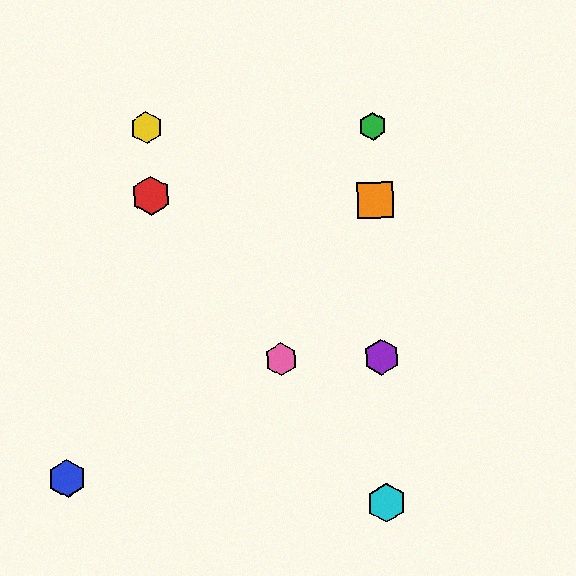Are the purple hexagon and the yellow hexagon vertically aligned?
No, the purple hexagon is at x≈381 and the yellow hexagon is at x≈146.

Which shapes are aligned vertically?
The green hexagon, the purple hexagon, the orange square, the cyan hexagon are aligned vertically.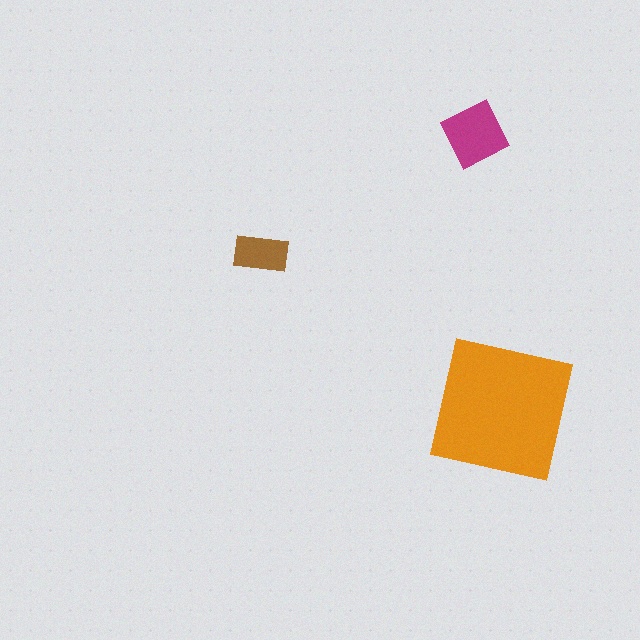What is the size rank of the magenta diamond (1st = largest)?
2nd.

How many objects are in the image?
There are 3 objects in the image.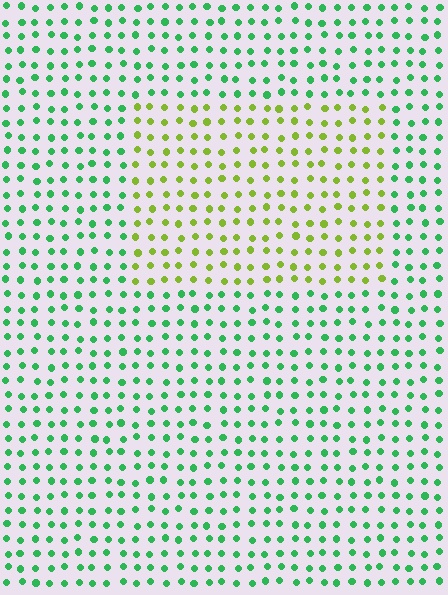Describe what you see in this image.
The image is filled with small green elements in a uniform arrangement. A rectangle-shaped region is visible where the elements are tinted to a slightly different hue, forming a subtle color boundary.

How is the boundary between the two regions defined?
The boundary is defined purely by a slight shift in hue (about 53 degrees). Spacing, size, and orientation are identical on both sides.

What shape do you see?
I see a rectangle.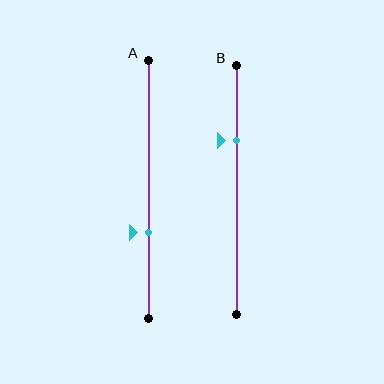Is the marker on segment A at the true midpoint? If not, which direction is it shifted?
No, the marker on segment A is shifted downward by about 17% of the segment length.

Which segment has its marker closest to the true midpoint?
Segment A has its marker closest to the true midpoint.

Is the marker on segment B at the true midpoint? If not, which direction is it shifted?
No, the marker on segment B is shifted upward by about 20% of the segment length.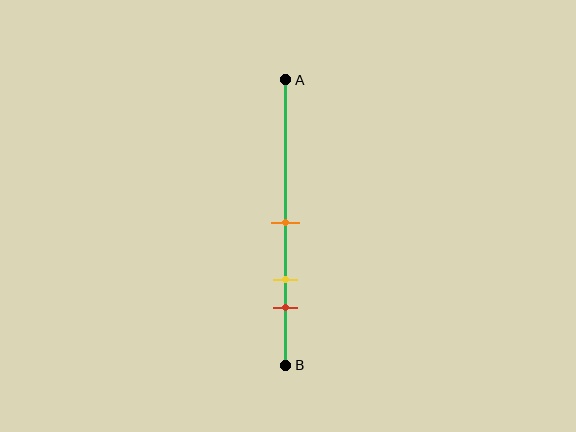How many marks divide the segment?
There are 3 marks dividing the segment.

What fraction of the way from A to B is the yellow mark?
The yellow mark is approximately 70% (0.7) of the way from A to B.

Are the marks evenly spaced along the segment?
Yes, the marks are approximately evenly spaced.